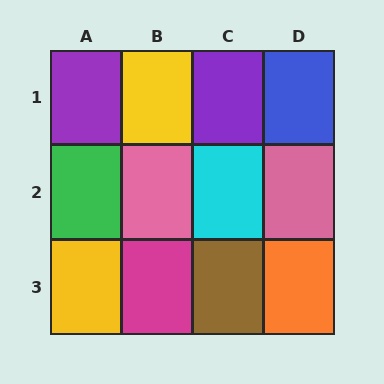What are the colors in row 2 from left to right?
Green, pink, cyan, pink.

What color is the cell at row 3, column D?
Orange.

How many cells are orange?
1 cell is orange.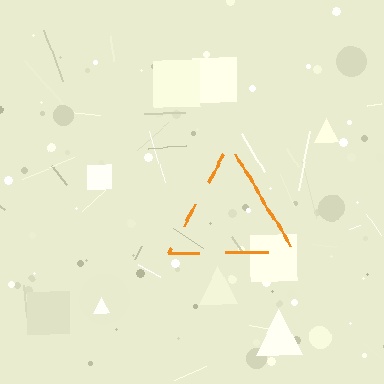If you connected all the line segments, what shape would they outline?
They would outline a triangle.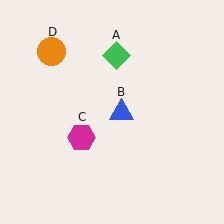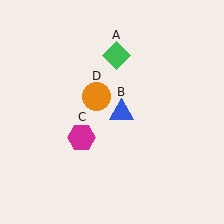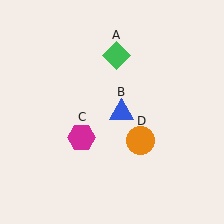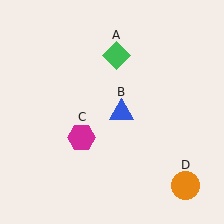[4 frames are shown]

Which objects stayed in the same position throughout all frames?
Green diamond (object A) and blue triangle (object B) and magenta hexagon (object C) remained stationary.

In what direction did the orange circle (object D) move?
The orange circle (object D) moved down and to the right.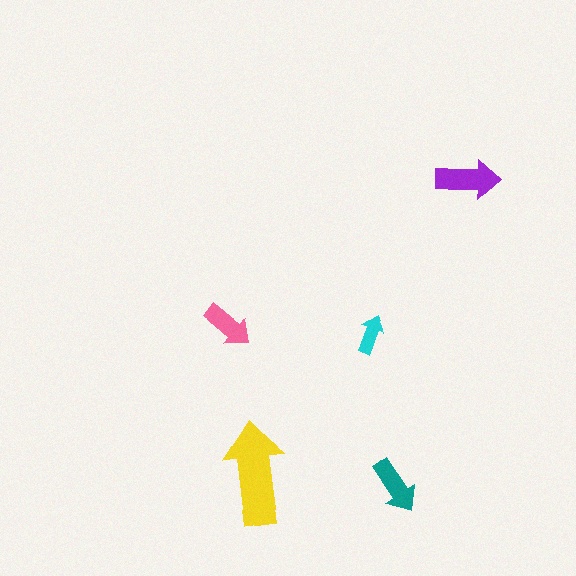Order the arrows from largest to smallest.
the yellow one, the purple one, the teal one, the pink one, the cyan one.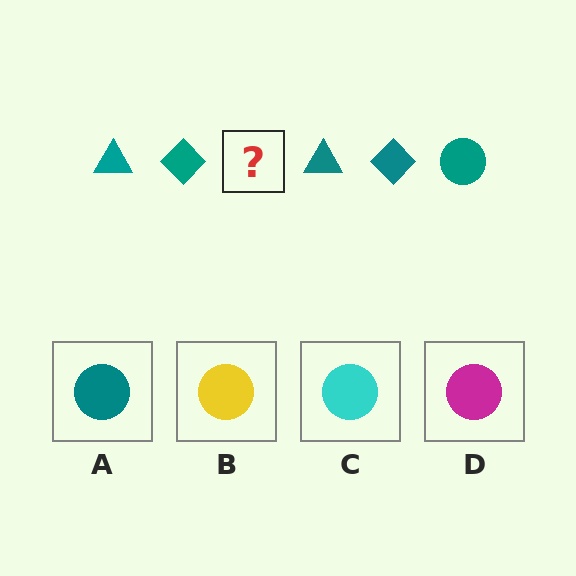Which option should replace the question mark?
Option A.